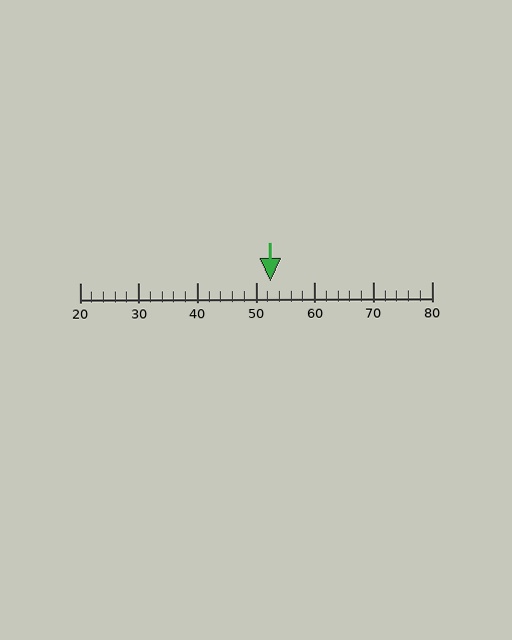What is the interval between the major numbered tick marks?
The major tick marks are spaced 10 units apart.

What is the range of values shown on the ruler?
The ruler shows values from 20 to 80.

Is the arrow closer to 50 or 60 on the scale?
The arrow is closer to 50.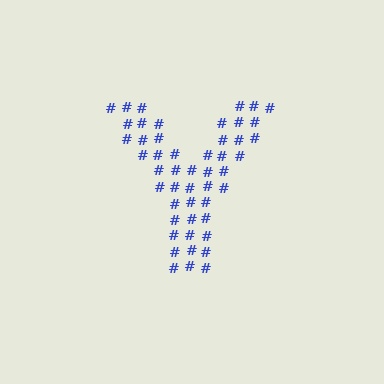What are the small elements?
The small elements are hash symbols.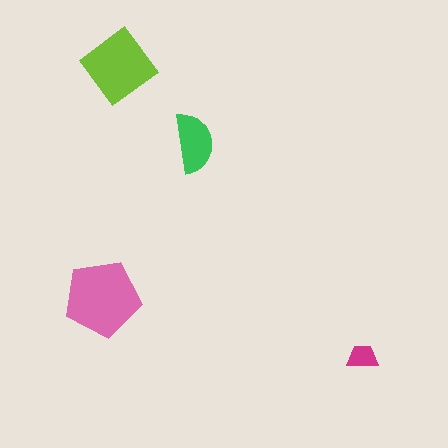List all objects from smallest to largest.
The magenta trapezoid, the green semicircle, the lime diamond, the pink pentagon.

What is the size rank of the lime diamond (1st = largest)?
2nd.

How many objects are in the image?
There are 4 objects in the image.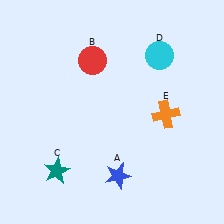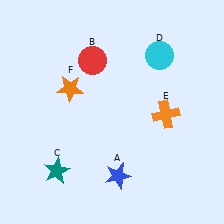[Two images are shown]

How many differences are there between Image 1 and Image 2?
There is 1 difference between the two images.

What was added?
An orange star (F) was added in Image 2.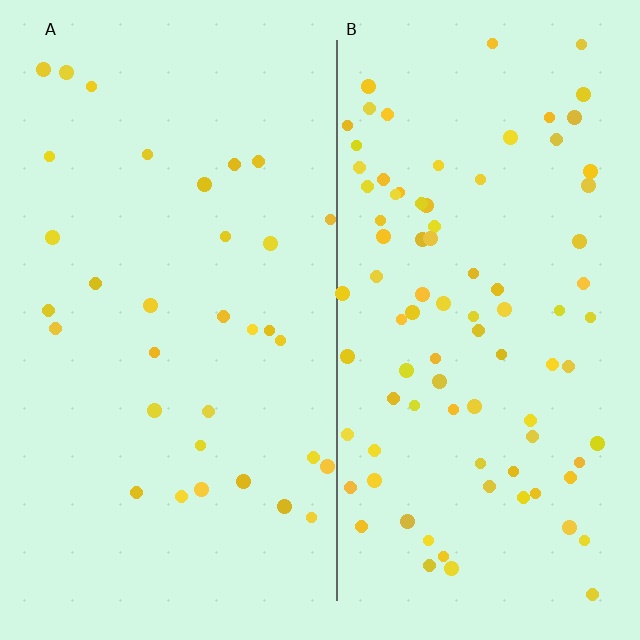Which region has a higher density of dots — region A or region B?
B (the right).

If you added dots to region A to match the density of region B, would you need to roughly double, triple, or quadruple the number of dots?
Approximately triple.